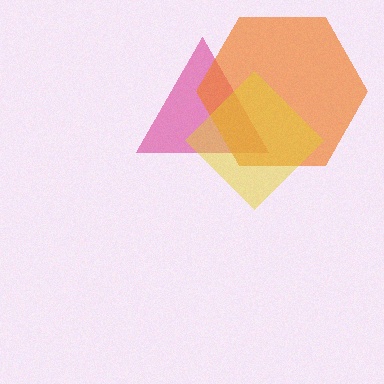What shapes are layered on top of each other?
The layered shapes are: a magenta triangle, an orange hexagon, a yellow diamond.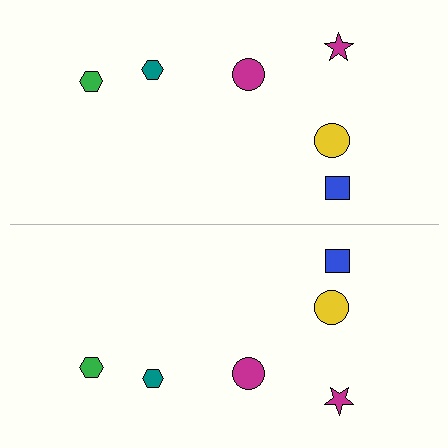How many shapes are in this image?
There are 12 shapes in this image.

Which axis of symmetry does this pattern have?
The pattern has a horizontal axis of symmetry running through the center of the image.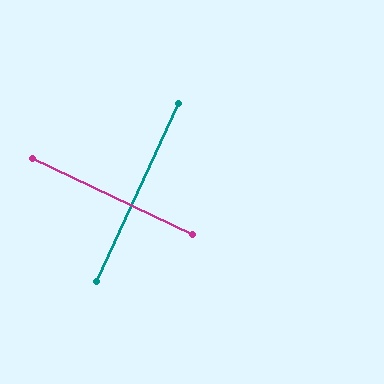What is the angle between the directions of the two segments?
Approximately 89 degrees.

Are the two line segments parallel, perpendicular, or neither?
Perpendicular — they meet at approximately 89°.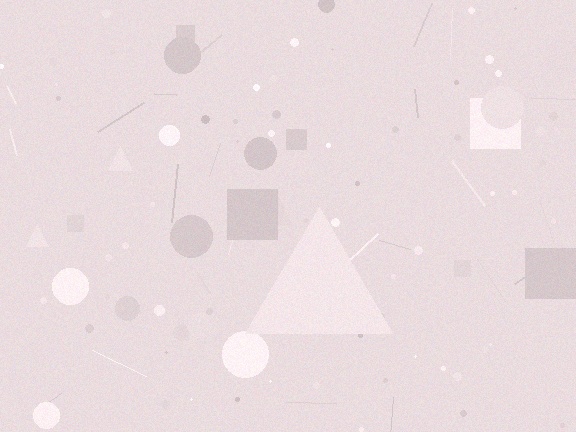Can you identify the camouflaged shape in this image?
The camouflaged shape is a triangle.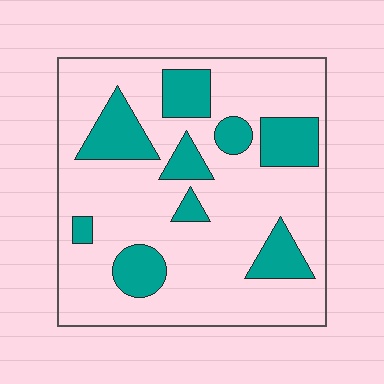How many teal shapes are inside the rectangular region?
9.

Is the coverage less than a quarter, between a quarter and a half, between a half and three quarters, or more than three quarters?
Less than a quarter.